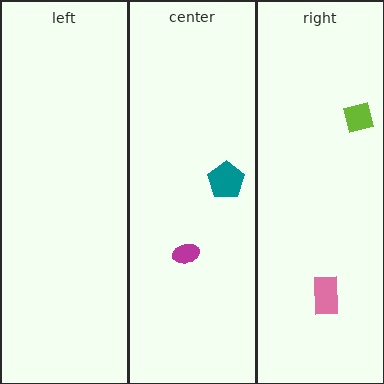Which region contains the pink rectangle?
The right region.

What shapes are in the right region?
The lime square, the pink rectangle.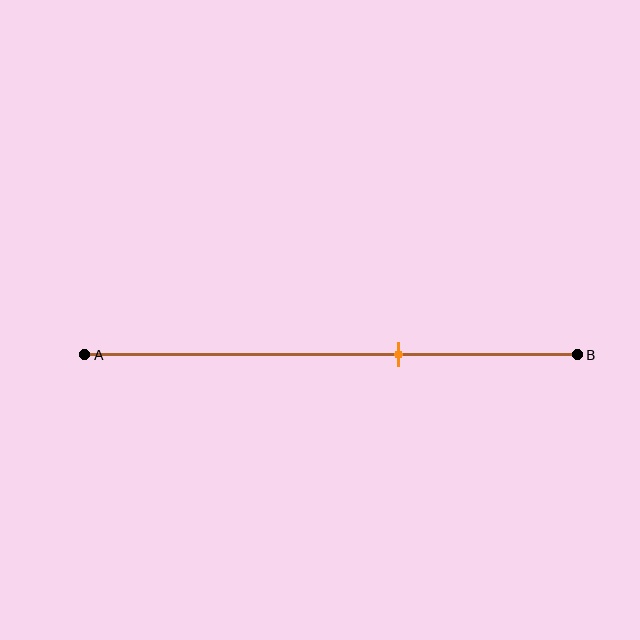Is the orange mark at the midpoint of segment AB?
No, the mark is at about 65% from A, not at the 50% midpoint.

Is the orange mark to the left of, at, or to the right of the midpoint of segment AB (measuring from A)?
The orange mark is to the right of the midpoint of segment AB.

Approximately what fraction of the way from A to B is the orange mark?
The orange mark is approximately 65% of the way from A to B.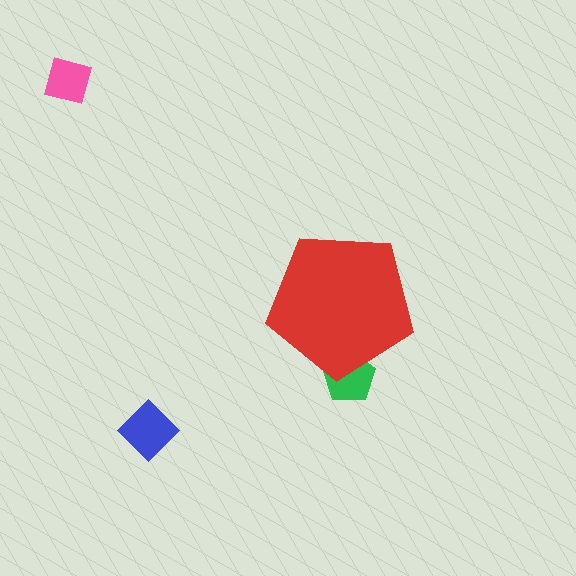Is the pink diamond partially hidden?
No, the pink diamond is fully visible.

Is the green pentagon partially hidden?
Yes, the green pentagon is partially hidden behind the red pentagon.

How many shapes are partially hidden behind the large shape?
1 shape is partially hidden.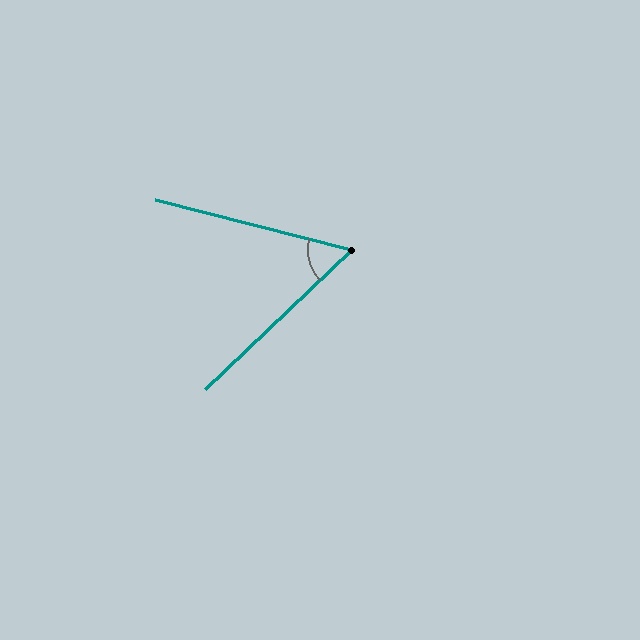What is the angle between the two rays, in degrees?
Approximately 58 degrees.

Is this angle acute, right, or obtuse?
It is acute.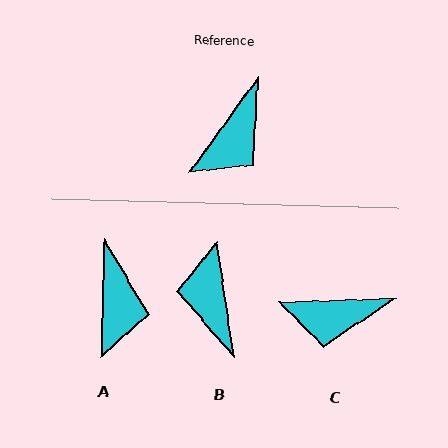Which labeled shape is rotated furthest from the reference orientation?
B, about 136 degrees away.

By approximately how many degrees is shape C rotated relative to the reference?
Approximately 53 degrees clockwise.